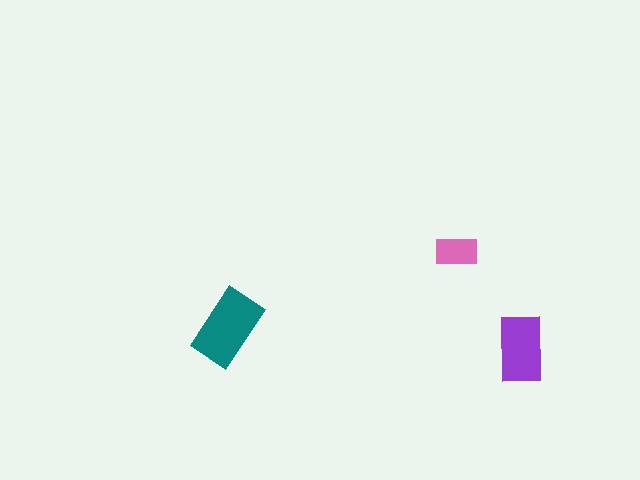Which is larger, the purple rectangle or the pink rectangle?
The purple one.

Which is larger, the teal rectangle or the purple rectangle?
The teal one.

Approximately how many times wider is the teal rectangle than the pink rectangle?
About 2 times wider.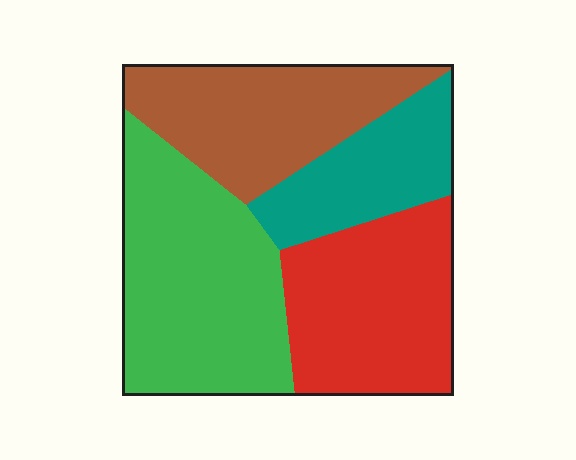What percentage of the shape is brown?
Brown covers about 25% of the shape.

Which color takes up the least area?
Teal, at roughly 15%.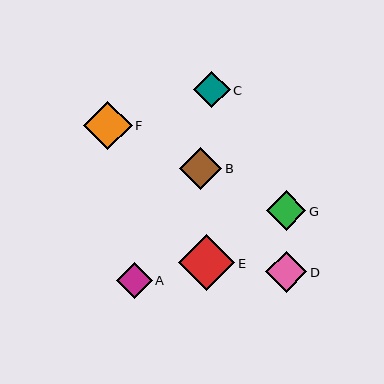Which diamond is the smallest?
Diamond A is the smallest with a size of approximately 36 pixels.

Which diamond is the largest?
Diamond E is the largest with a size of approximately 56 pixels.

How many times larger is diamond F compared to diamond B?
Diamond F is approximately 1.1 times the size of diamond B.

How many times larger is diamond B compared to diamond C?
Diamond B is approximately 1.2 times the size of diamond C.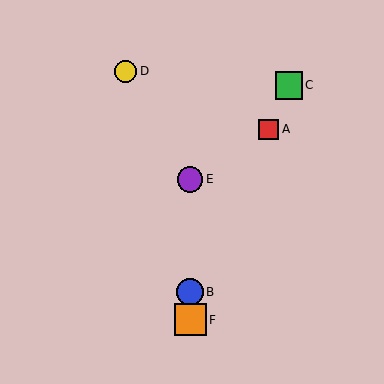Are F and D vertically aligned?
No, F is at x≈190 and D is at x≈126.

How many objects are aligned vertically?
3 objects (B, E, F) are aligned vertically.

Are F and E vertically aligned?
Yes, both are at x≈190.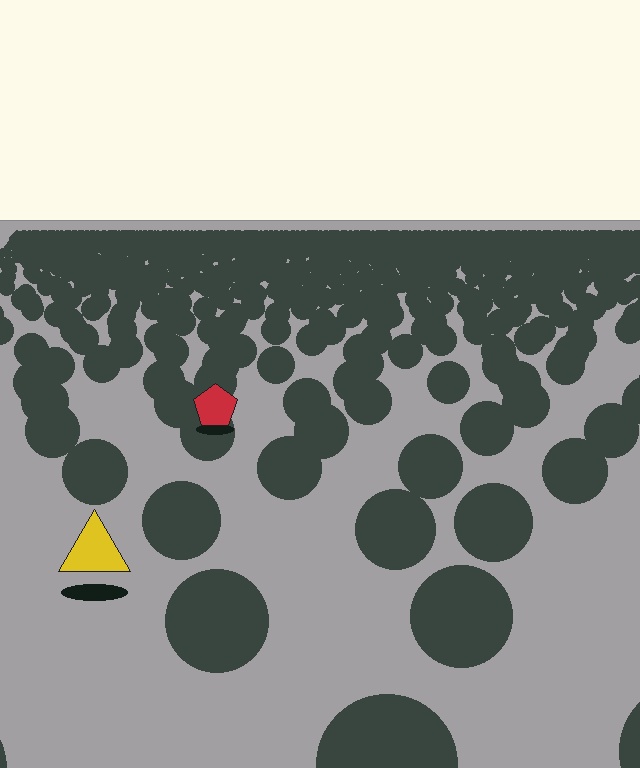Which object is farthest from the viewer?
The red pentagon is farthest from the viewer. It appears smaller and the ground texture around it is denser.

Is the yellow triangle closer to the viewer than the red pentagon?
Yes. The yellow triangle is closer — you can tell from the texture gradient: the ground texture is coarser near it.